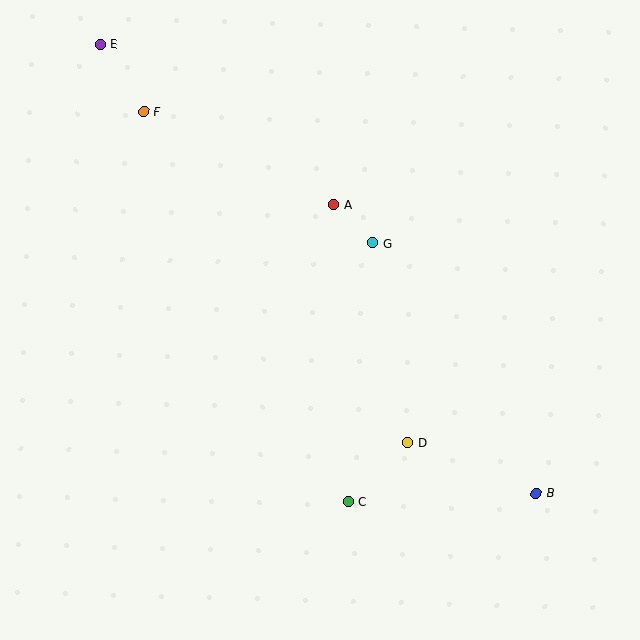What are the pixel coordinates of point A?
Point A is at (334, 205).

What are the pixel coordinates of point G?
Point G is at (373, 243).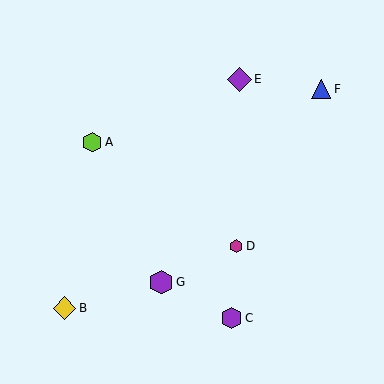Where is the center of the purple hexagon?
The center of the purple hexagon is at (231, 318).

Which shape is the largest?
The purple diamond (labeled E) is the largest.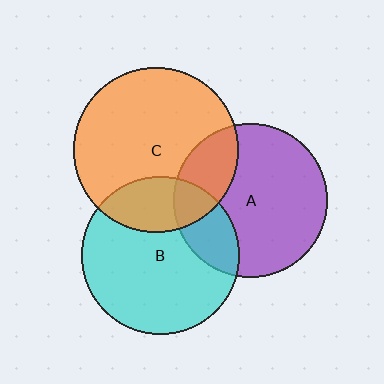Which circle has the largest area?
Circle C (orange).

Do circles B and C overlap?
Yes.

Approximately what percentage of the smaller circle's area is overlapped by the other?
Approximately 25%.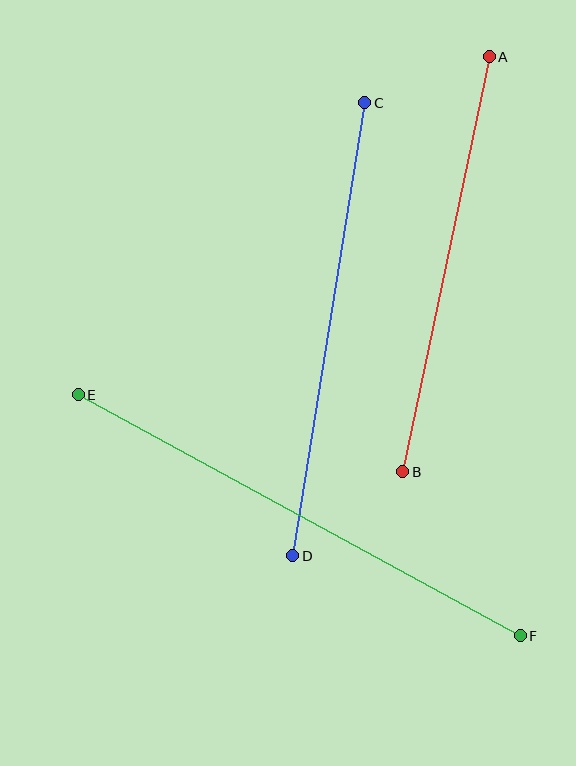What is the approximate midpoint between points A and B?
The midpoint is at approximately (446, 264) pixels.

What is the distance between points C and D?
The distance is approximately 459 pixels.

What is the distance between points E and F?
The distance is approximately 504 pixels.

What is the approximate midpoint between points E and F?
The midpoint is at approximately (299, 515) pixels.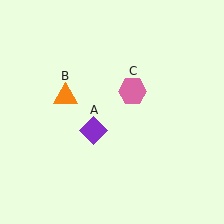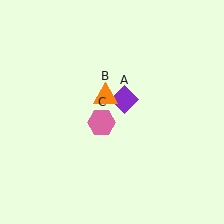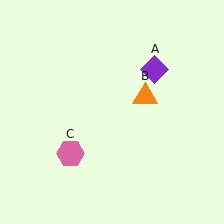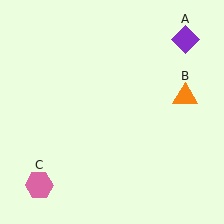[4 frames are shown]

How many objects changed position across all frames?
3 objects changed position: purple diamond (object A), orange triangle (object B), pink hexagon (object C).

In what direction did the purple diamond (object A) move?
The purple diamond (object A) moved up and to the right.